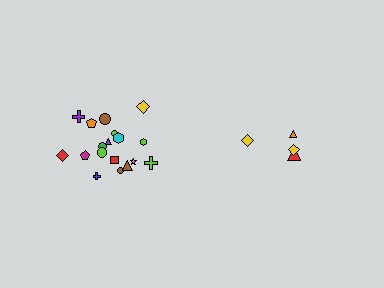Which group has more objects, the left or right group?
The left group.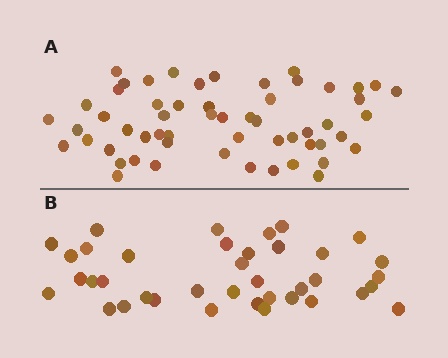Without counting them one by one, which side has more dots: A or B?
Region A (the top region) has more dots.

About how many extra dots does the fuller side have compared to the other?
Region A has approximately 20 more dots than region B.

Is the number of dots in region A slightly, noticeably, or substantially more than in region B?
Region A has substantially more. The ratio is roughly 1.5 to 1.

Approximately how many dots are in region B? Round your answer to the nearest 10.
About 40 dots. (The exact count is 38, which rounds to 40.)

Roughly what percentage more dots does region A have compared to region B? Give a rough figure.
About 45% more.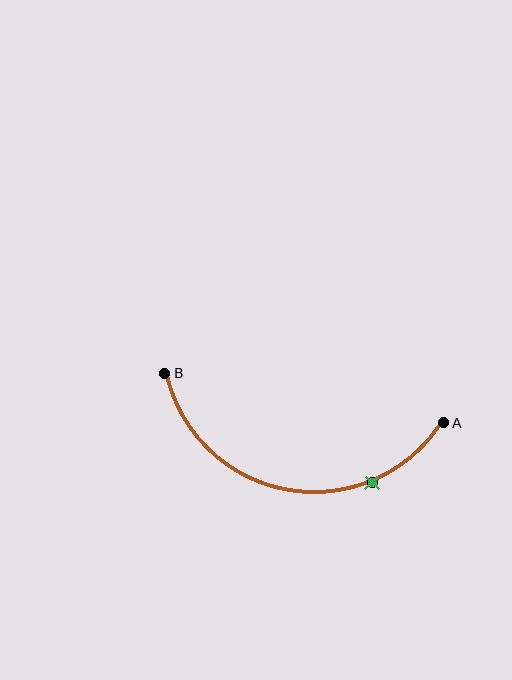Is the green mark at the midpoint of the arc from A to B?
No. The green mark lies on the arc but is closer to endpoint A. The arc midpoint would be at the point on the curve equidistant along the arc from both A and B.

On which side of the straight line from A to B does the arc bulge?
The arc bulges below the straight line connecting A and B.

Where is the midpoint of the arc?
The arc midpoint is the point on the curve farthest from the straight line joining A and B. It sits below that line.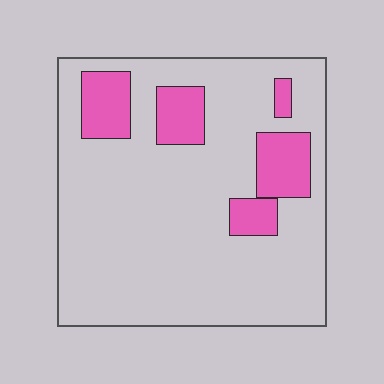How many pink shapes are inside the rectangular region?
5.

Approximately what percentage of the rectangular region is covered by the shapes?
Approximately 15%.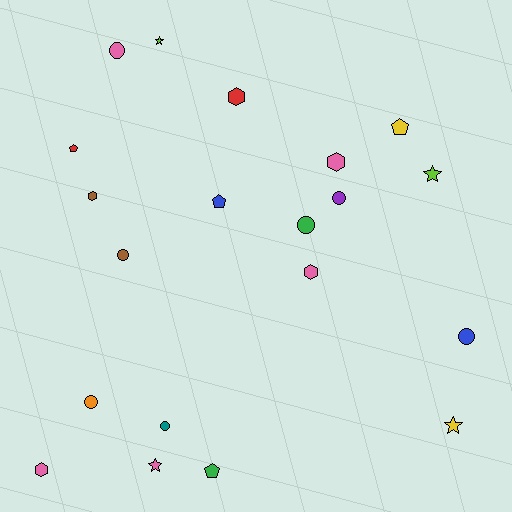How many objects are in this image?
There are 20 objects.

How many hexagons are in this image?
There are 5 hexagons.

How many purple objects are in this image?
There is 1 purple object.